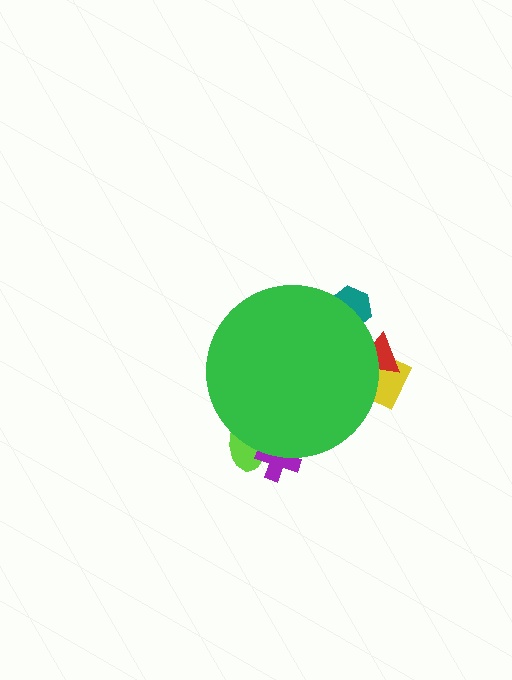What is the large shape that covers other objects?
A green circle.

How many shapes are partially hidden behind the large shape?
5 shapes are partially hidden.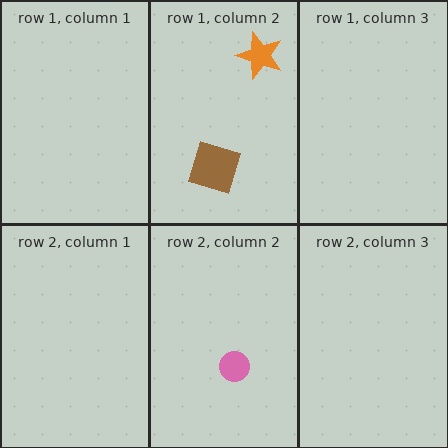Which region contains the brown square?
The row 1, column 2 region.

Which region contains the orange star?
The row 1, column 2 region.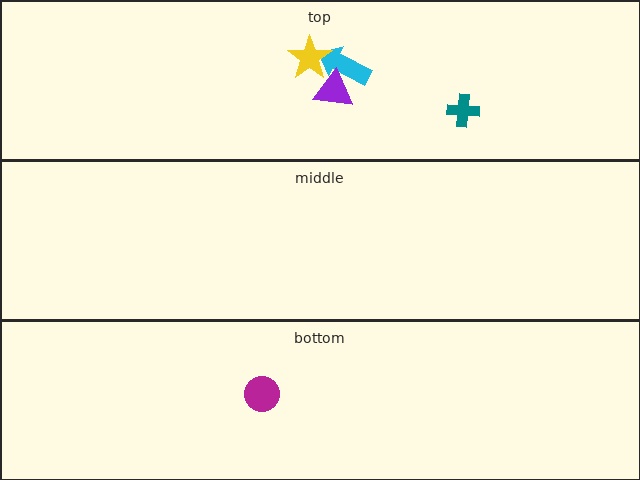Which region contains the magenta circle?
The bottom region.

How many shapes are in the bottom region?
1.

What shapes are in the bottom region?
The magenta circle.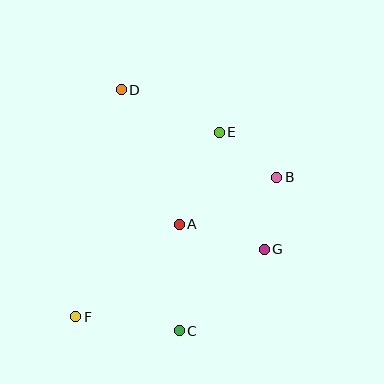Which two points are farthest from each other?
Points C and D are farthest from each other.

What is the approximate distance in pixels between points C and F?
The distance between C and F is approximately 105 pixels.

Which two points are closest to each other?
Points B and E are closest to each other.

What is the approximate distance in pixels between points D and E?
The distance between D and E is approximately 107 pixels.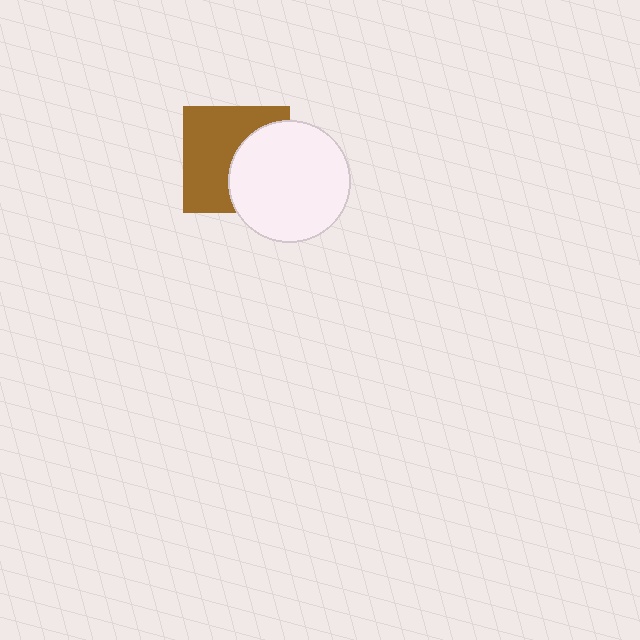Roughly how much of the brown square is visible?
About half of it is visible (roughly 58%).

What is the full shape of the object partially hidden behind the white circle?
The partially hidden object is a brown square.